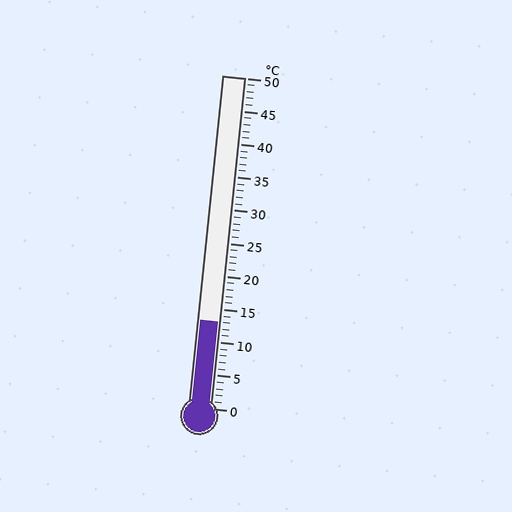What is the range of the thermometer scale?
The thermometer scale ranges from 0°C to 50°C.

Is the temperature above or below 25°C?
The temperature is below 25°C.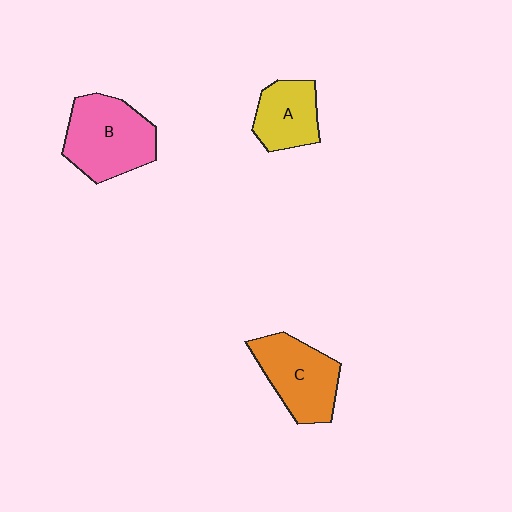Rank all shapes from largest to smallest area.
From largest to smallest: B (pink), C (orange), A (yellow).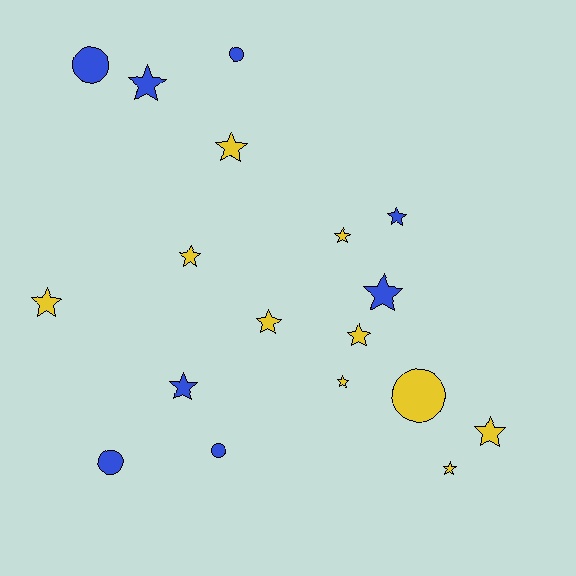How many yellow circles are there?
There is 1 yellow circle.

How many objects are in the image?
There are 18 objects.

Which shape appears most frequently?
Star, with 13 objects.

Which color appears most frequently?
Yellow, with 10 objects.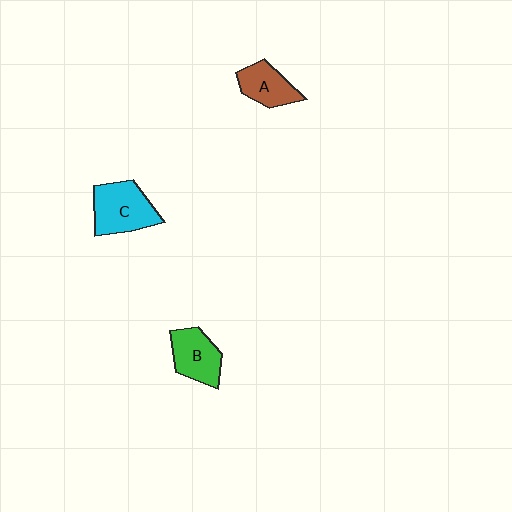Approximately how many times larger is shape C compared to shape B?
Approximately 1.2 times.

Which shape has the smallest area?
Shape A (brown).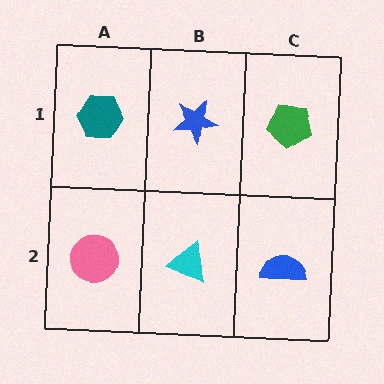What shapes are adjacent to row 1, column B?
A cyan triangle (row 2, column B), a teal hexagon (row 1, column A), a green pentagon (row 1, column C).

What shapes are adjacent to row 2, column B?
A blue star (row 1, column B), a pink circle (row 2, column A), a blue semicircle (row 2, column C).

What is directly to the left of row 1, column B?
A teal hexagon.